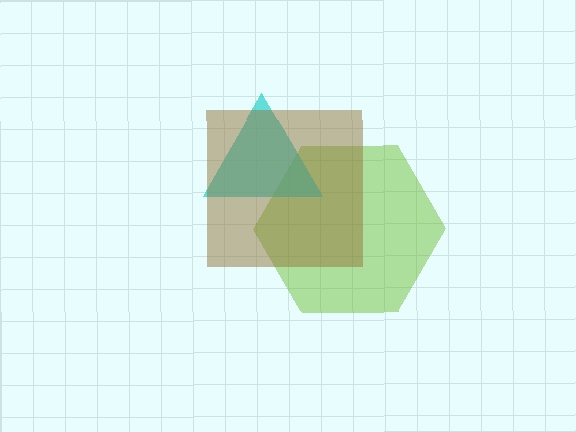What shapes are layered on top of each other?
The layered shapes are: a lime hexagon, a cyan triangle, a brown square.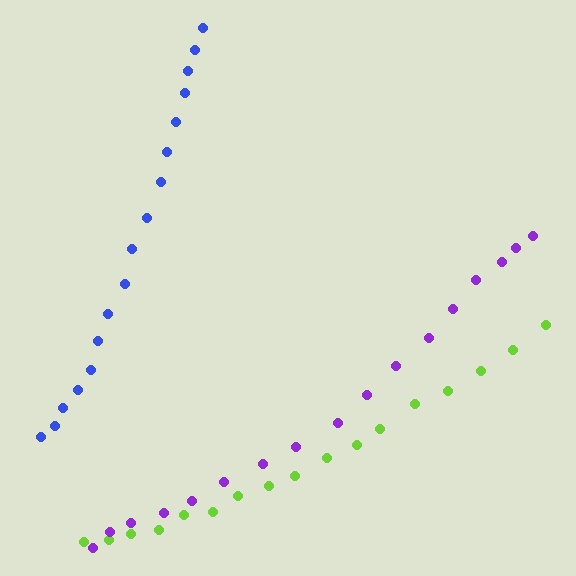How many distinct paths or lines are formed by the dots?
There are 3 distinct paths.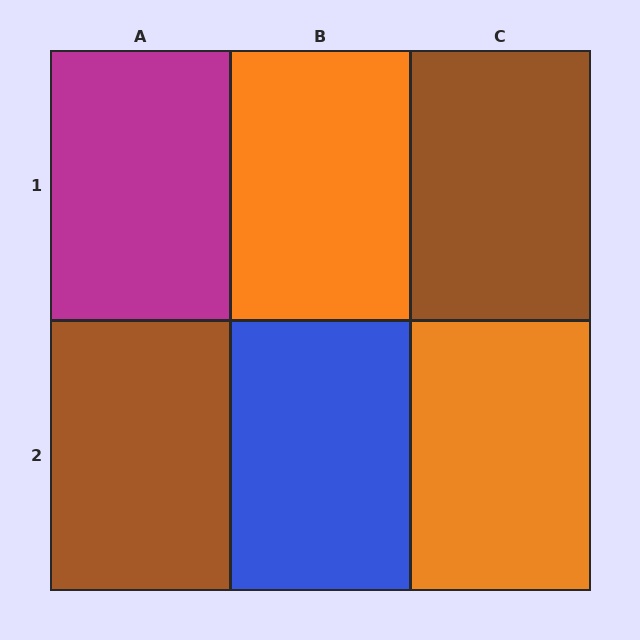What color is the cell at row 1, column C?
Brown.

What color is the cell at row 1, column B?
Orange.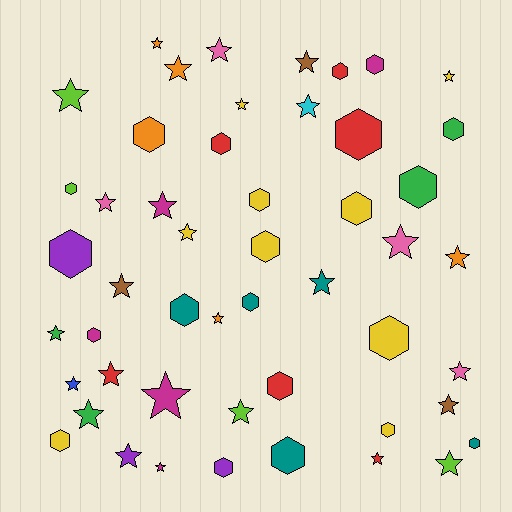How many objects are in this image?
There are 50 objects.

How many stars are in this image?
There are 28 stars.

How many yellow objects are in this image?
There are 9 yellow objects.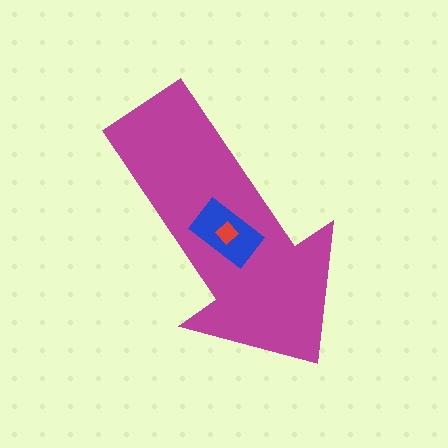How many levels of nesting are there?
3.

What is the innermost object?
The red diamond.